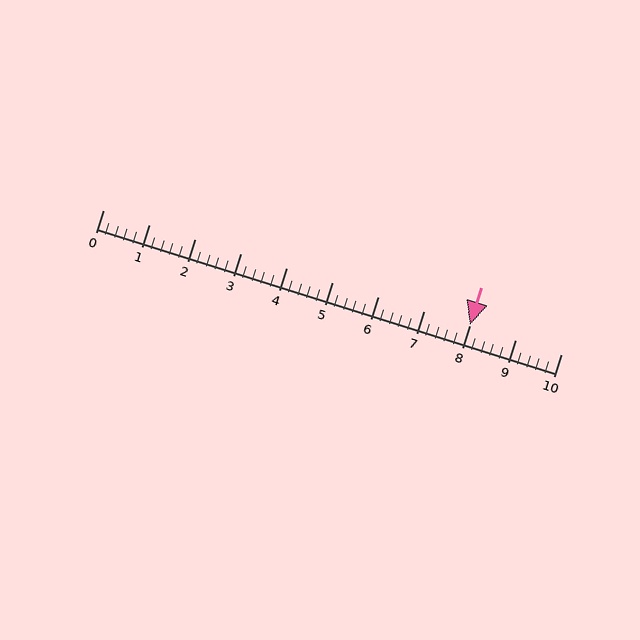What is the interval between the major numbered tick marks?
The major tick marks are spaced 1 units apart.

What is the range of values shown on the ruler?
The ruler shows values from 0 to 10.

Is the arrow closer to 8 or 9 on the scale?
The arrow is closer to 8.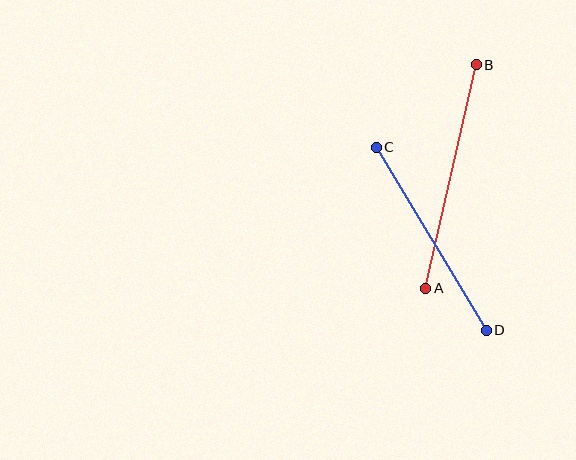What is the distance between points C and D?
The distance is approximately 214 pixels.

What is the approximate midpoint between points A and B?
The midpoint is at approximately (451, 176) pixels.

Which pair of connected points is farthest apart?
Points A and B are farthest apart.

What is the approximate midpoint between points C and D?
The midpoint is at approximately (431, 239) pixels.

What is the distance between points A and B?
The distance is approximately 229 pixels.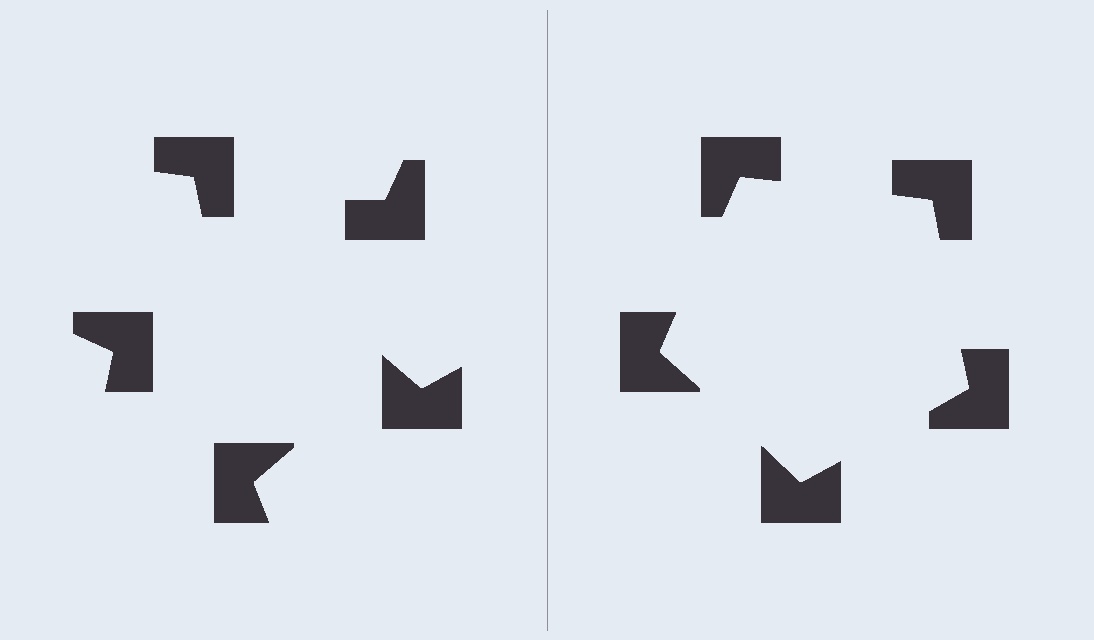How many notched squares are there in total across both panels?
10 — 5 on each side.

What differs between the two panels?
The notched squares are positioned identically on both sides; only the wedge orientations differ. On the right they align to a pentagon; on the left they are misaligned.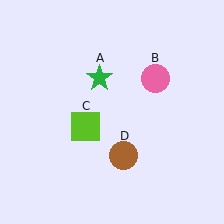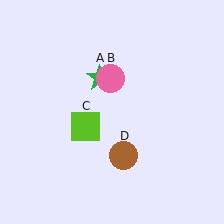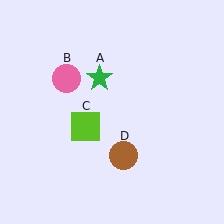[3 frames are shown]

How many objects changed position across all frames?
1 object changed position: pink circle (object B).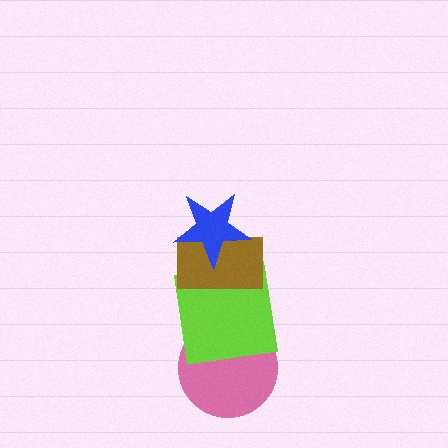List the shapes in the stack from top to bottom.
From top to bottom: the blue star, the brown rectangle, the lime square, the pink circle.